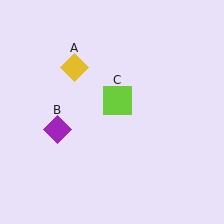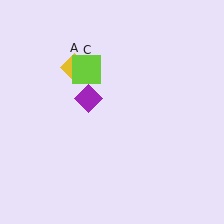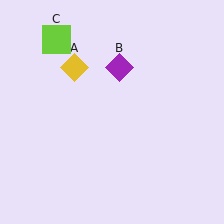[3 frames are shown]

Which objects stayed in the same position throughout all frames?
Yellow diamond (object A) remained stationary.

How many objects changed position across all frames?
2 objects changed position: purple diamond (object B), lime square (object C).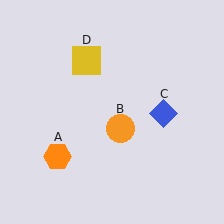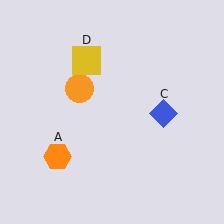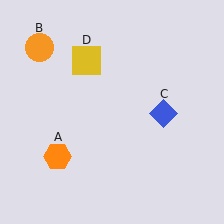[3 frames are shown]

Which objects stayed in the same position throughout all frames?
Orange hexagon (object A) and blue diamond (object C) and yellow square (object D) remained stationary.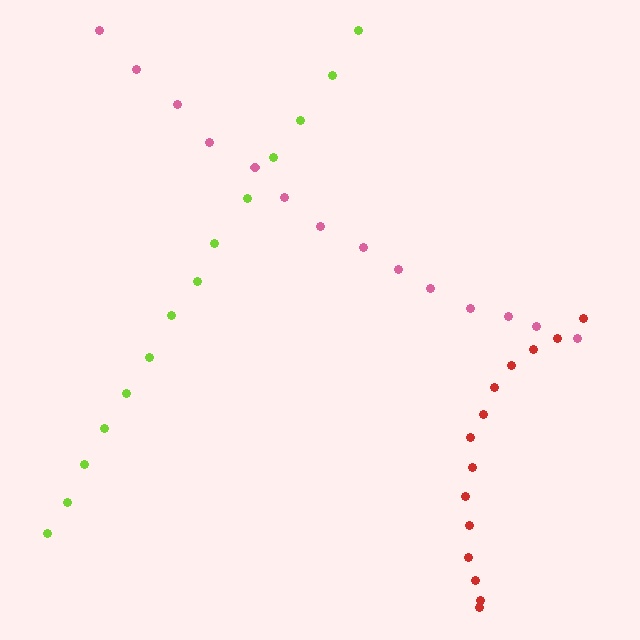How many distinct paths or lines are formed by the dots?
There are 3 distinct paths.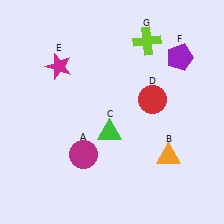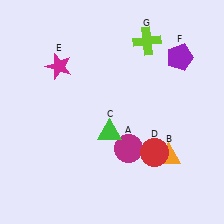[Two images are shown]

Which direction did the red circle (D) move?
The red circle (D) moved down.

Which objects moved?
The objects that moved are: the magenta circle (A), the red circle (D).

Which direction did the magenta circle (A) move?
The magenta circle (A) moved right.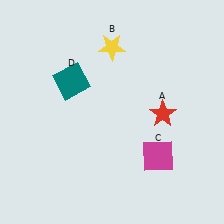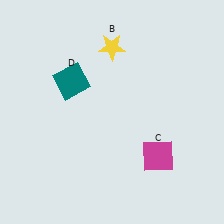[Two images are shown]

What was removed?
The red star (A) was removed in Image 2.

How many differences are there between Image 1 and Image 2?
There is 1 difference between the two images.